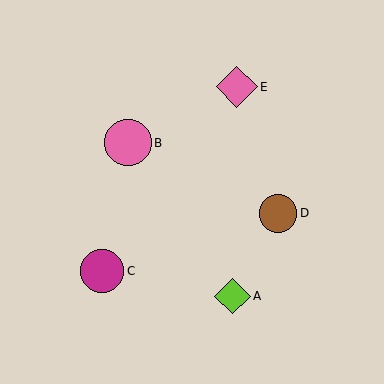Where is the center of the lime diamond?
The center of the lime diamond is at (232, 296).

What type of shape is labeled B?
Shape B is a pink circle.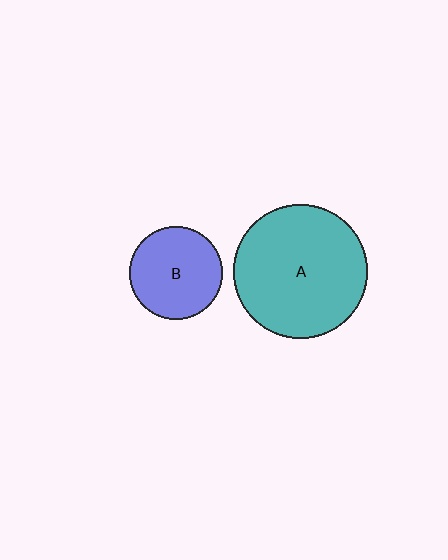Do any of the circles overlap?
No, none of the circles overlap.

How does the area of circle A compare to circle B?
Approximately 2.1 times.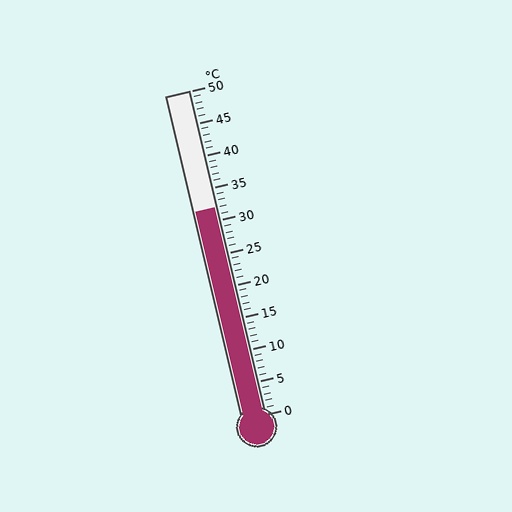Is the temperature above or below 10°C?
The temperature is above 10°C.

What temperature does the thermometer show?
The thermometer shows approximately 32°C.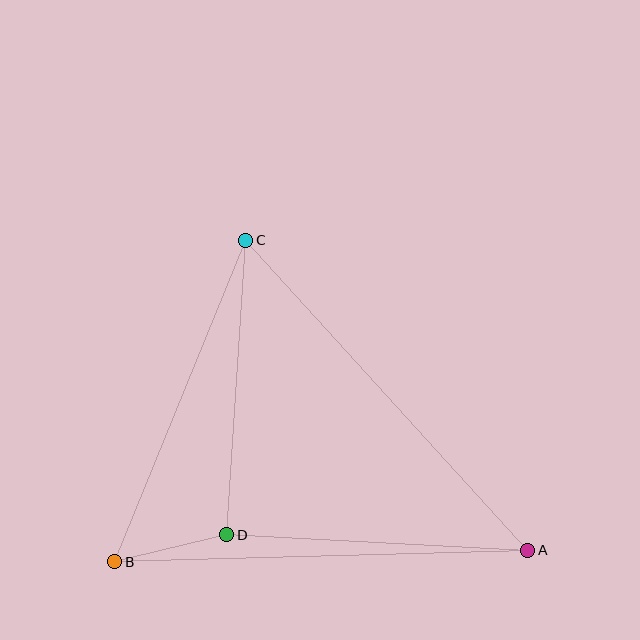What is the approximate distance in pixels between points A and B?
The distance between A and B is approximately 413 pixels.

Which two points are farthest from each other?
Points A and C are farthest from each other.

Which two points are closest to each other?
Points B and D are closest to each other.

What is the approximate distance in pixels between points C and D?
The distance between C and D is approximately 295 pixels.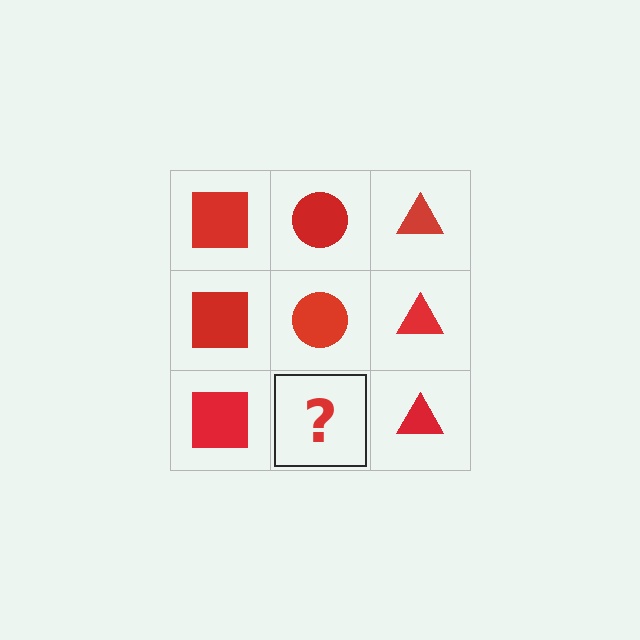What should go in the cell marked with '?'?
The missing cell should contain a red circle.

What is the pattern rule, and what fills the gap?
The rule is that each column has a consistent shape. The gap should be filled with a red circle.